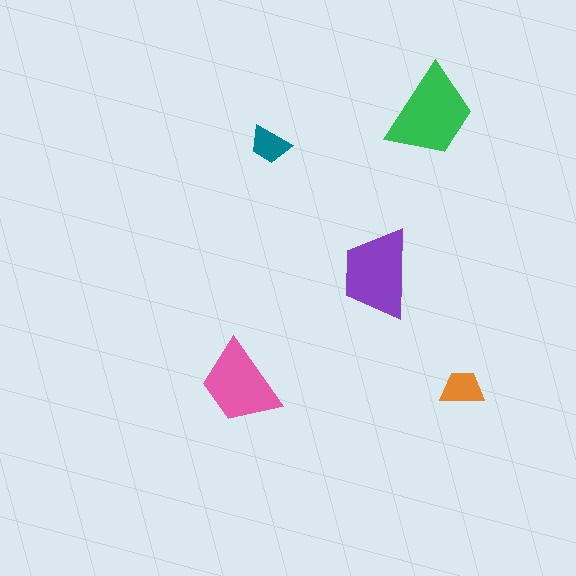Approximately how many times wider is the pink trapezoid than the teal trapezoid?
About 2 times wider.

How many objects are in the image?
There are 5 objects in the image.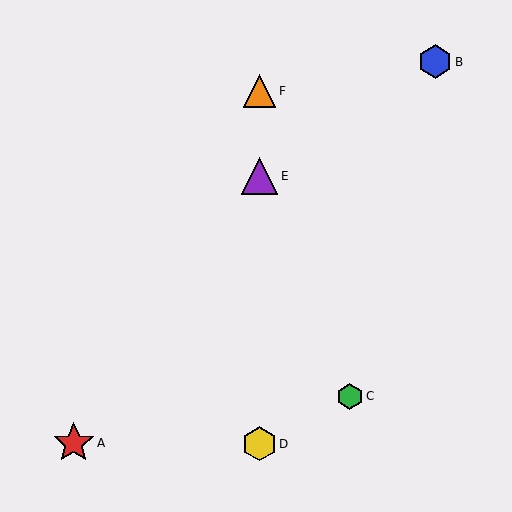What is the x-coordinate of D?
Object D is at x≈259.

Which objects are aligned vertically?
Objects D, E, F are aligned vertically.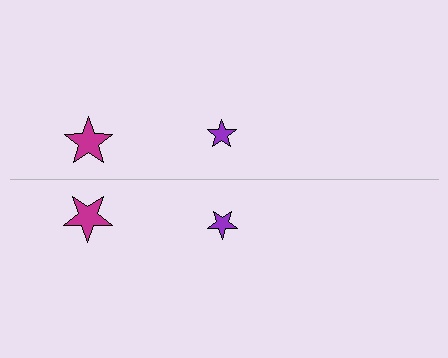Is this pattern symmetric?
Yes, this pattern has bilateral (reflection) symmetry.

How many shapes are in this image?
There are 4 shapes in this image.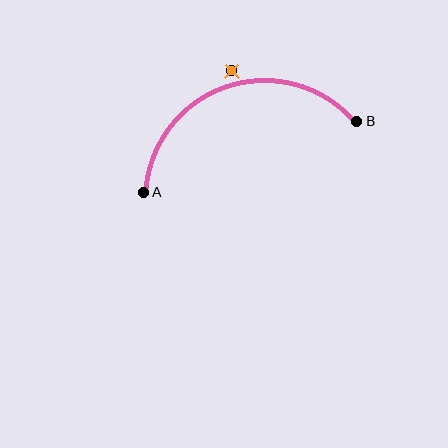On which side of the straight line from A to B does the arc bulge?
The arc bulges above the straight line connecting A and B.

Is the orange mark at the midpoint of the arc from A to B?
No — the orange mark does not lie on the arc at all. It sits slightly outside the curve.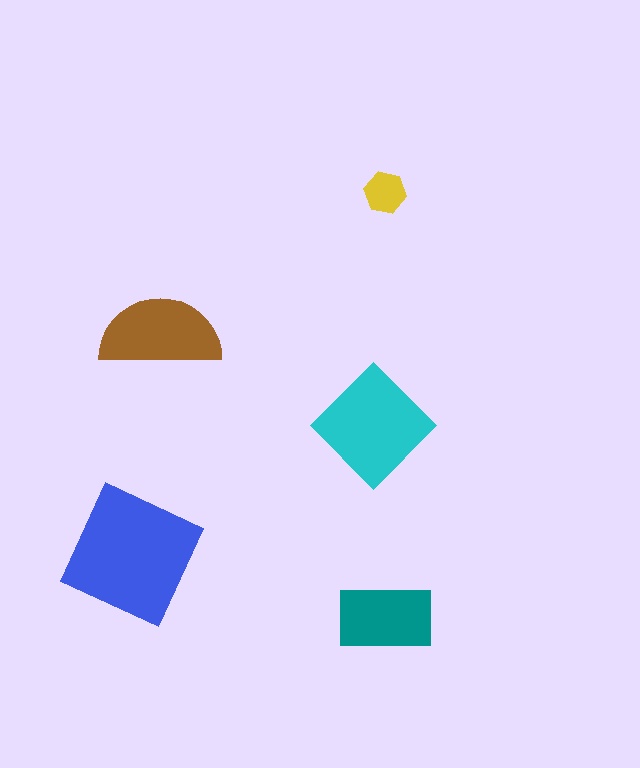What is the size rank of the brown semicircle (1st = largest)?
3rd.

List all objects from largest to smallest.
The blue square, the cyan diamond, the brown semicircle, the teal rectangle, the yellow hexagon.